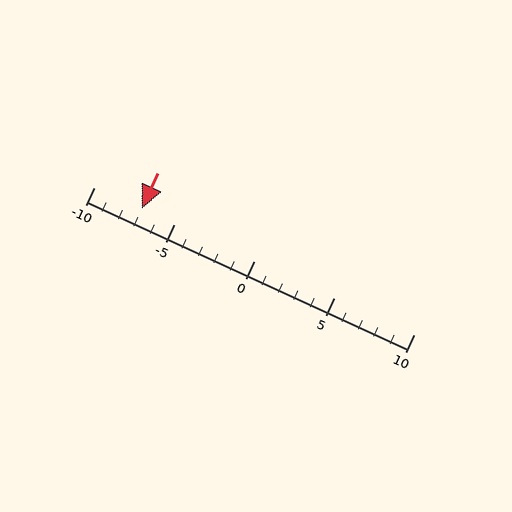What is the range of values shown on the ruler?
The ruler shows values from -10 to 10.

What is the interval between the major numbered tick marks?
The major tick marks are spaced 5 units apart.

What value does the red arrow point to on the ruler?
The red arrow points to approximately -7.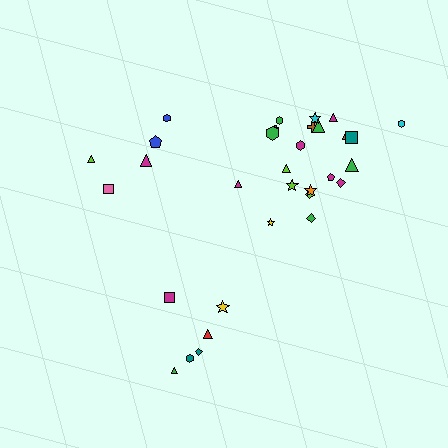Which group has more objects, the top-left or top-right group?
The top-right group.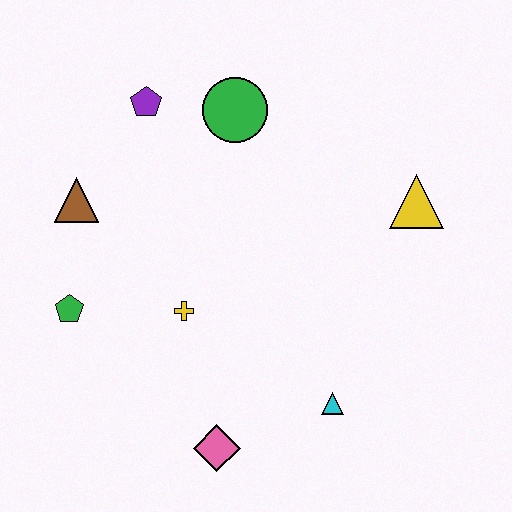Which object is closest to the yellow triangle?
The green circle is closest to the yellow triangle.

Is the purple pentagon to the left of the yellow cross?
Yes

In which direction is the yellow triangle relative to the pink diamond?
The yellow triangle is above the pink diamond.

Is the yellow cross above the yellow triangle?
No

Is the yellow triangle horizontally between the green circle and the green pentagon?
No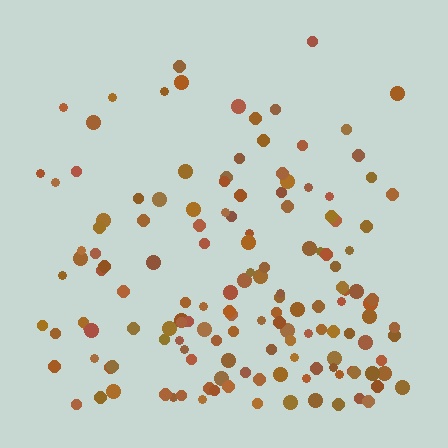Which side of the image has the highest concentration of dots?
The bottom.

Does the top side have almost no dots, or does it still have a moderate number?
Still a moderate number, just noticeably fewer than the bottom.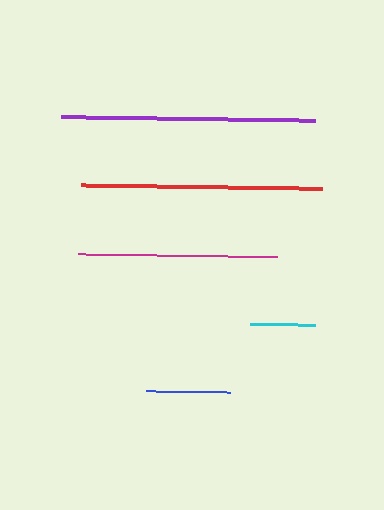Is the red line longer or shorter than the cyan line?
The red line is longer than the cyan line.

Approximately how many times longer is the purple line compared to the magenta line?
The purple line is approximately 1.3 times the length of the magenta line.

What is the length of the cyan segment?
The cyan segment is approximately 65 pixels long.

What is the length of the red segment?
The red segment is approximately 241 pixels long.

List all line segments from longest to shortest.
From longest to shortest: purple, red, magenta, blue, cyan.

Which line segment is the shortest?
The cyan line is the shortest at approximately 65 pixels.